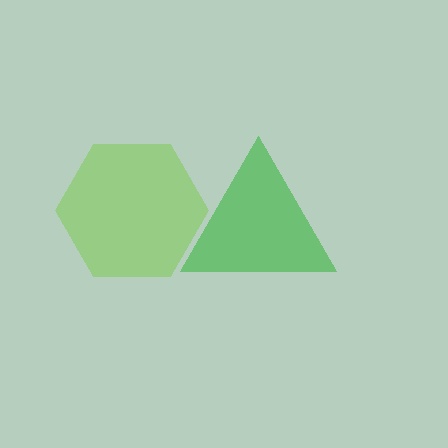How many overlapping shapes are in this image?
There are 2 overlapping shapes in the image.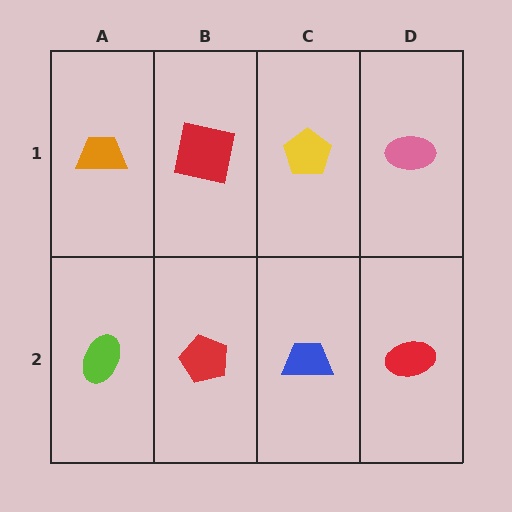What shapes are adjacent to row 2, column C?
A yellow pentagon (row 1, column C), a red pentagon (row 2, column B), a red ellipse (row 2, column D).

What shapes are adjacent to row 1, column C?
A blue trapezoid (row 2, column C), a red square (row 1, column B), a pink ellipse (row 1, column D).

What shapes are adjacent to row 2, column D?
A pink ellipse (row 1, column D), a blue trapezoid (row 2, column C).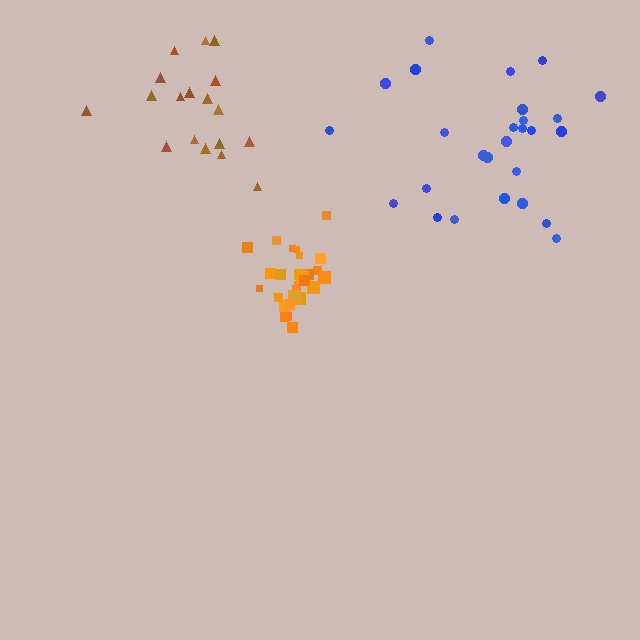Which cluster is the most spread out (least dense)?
Blue.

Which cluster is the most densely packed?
Orange.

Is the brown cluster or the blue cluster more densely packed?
Brown.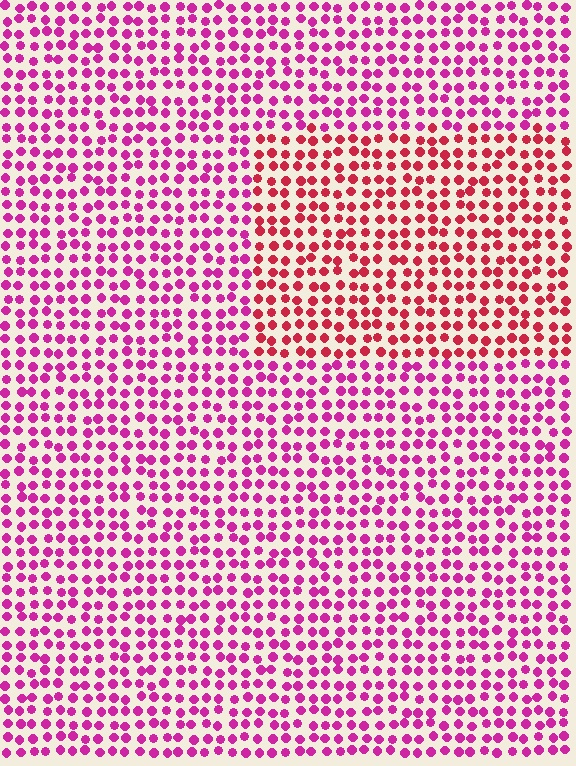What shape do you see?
I see a rectangle.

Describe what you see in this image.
The image is filled with small magenta elements in a uniform arrangement. A rectangle-shaped region is visible where the elements are tinted to a slightly different hue, forming a subtle color boundary.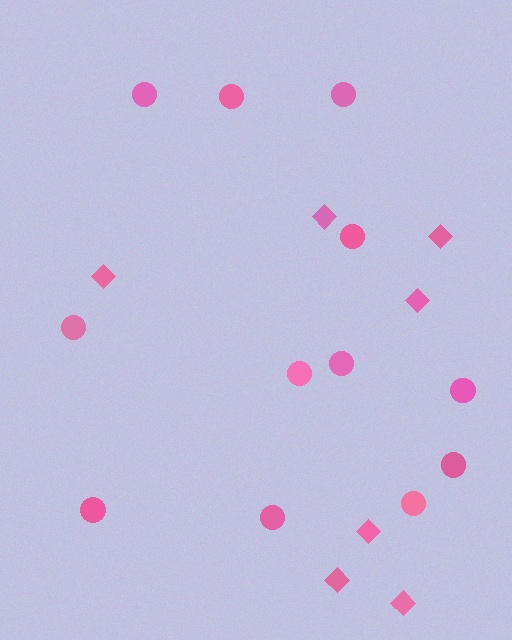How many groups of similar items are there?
There are 2 groups: one group of diamonds (7) and one group of circles (12).